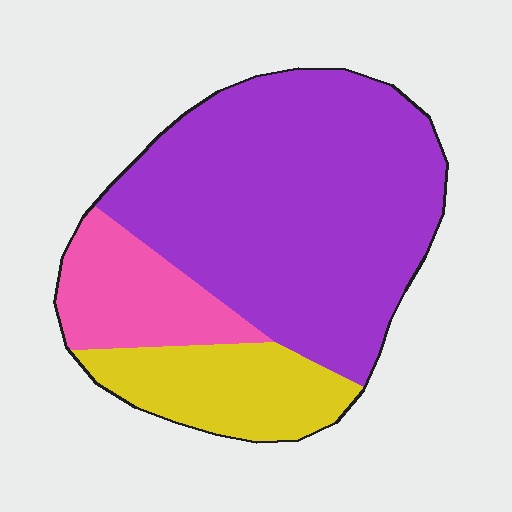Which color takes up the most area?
Purple, at roughly 65%.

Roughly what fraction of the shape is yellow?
Yellow covers 18% of the shape.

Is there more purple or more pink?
Purple.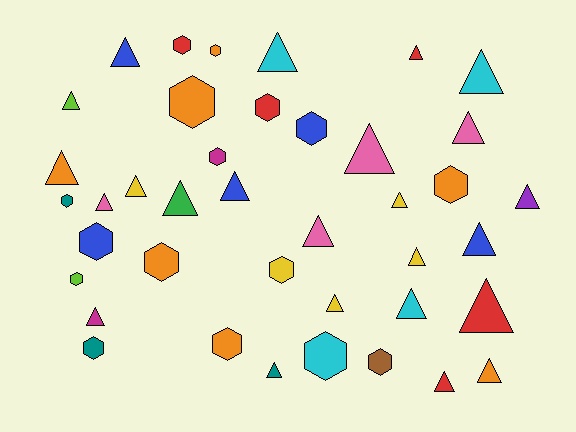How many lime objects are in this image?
There are 2 lime objects.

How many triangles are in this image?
There are 24 triangles.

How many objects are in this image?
There are 40 objects.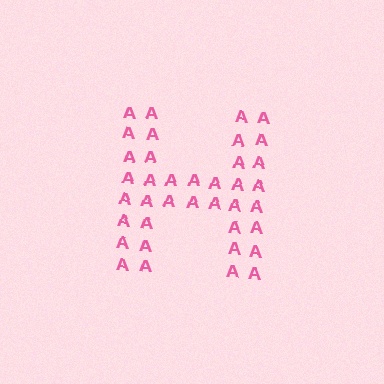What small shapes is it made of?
It is made of small letter A's.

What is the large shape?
The large shape is the letter H.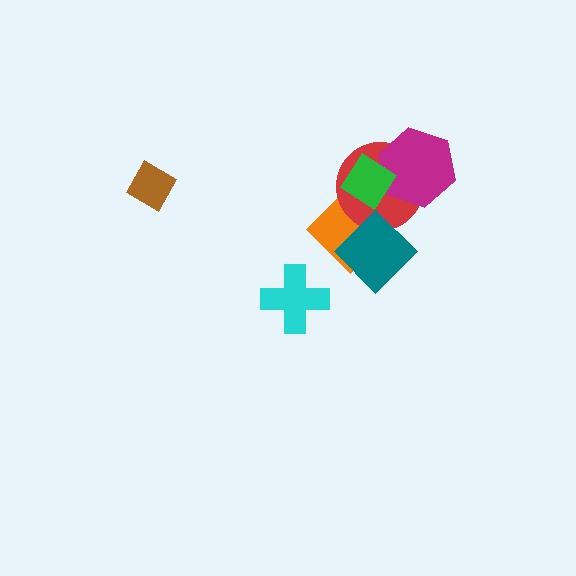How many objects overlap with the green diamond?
3 objects overlap with the green diamond.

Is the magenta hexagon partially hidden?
Yes, it is partially covered by another shape.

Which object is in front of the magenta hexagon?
The green diamond is in front of the magenta hexagon.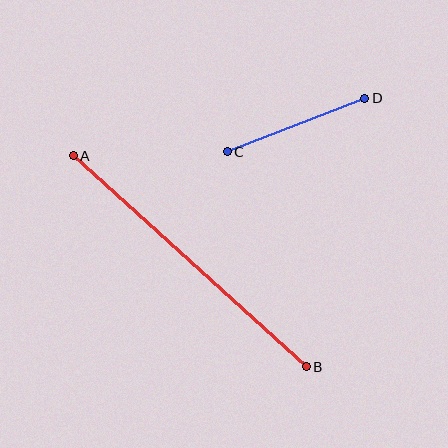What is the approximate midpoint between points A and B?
The midpoint is at approximately (190, 261) pixels.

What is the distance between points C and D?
The distance is approximately 148 pixels.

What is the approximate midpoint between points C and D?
The midpoint is at approximately (296, 125) pixels.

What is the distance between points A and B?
The distance is approximately 314 pixels.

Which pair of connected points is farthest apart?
Points A and B are farthest apart.